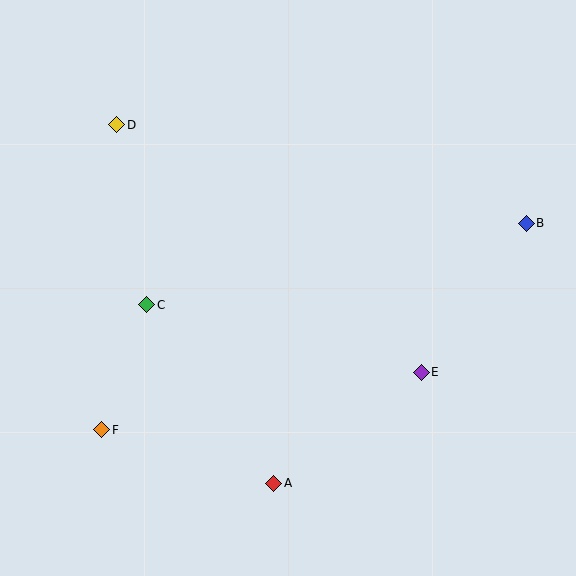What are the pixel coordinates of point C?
Point C is at (147, 305).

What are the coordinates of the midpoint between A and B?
The midpoint between A and B is at (400, 353).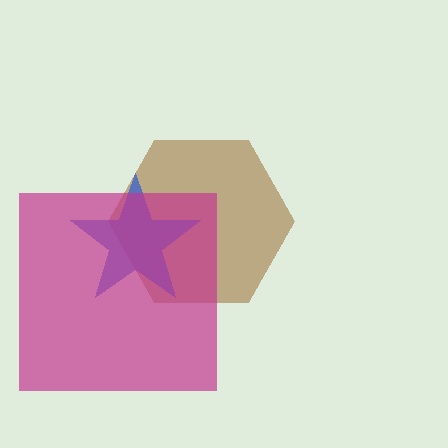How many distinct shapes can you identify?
There are 3 distinct shapes: a brown hexagon, a blue star, a magenta square.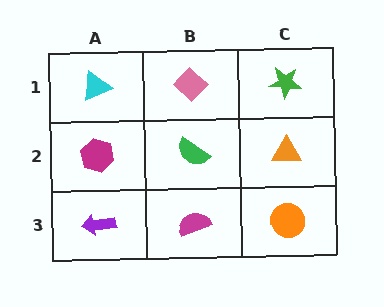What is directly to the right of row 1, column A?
A pink diamond.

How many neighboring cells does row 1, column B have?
3.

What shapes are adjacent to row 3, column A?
A magenta hexagon (row 2, column A), a magenta semicircle (row 3, column B).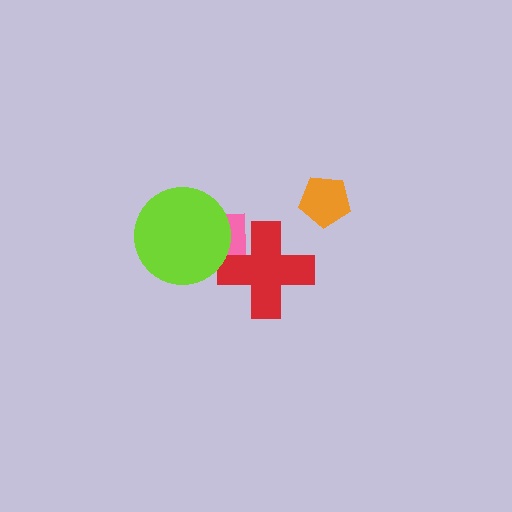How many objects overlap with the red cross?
1 object overlaps with the red cross.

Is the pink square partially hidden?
Yes, it is partially covered by another shape.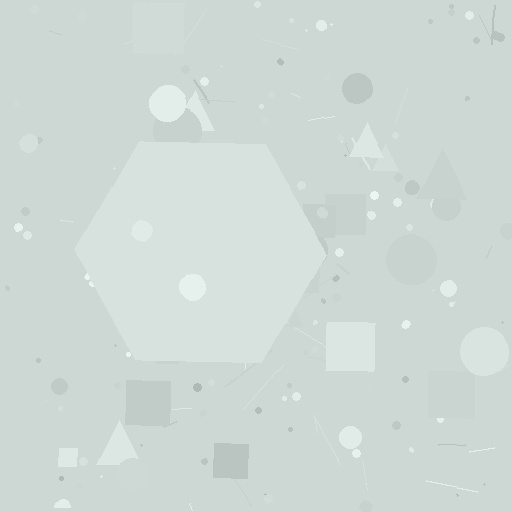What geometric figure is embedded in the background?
A hexagon is embedded in the background.